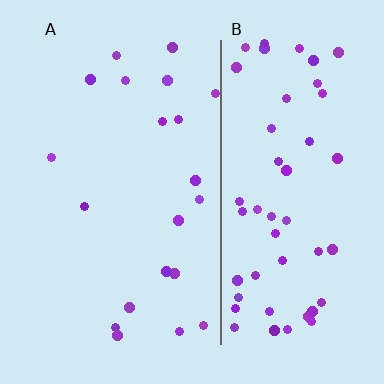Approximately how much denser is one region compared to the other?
Approximately 2.7× — region B over region A.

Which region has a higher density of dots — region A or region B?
B (the right).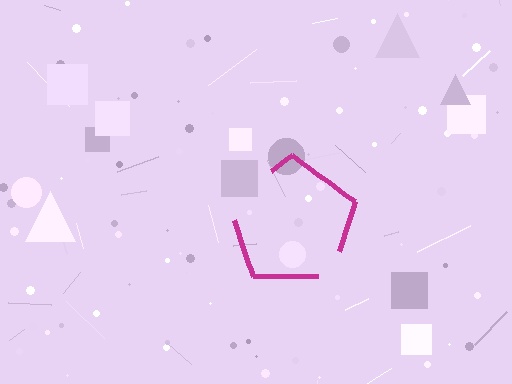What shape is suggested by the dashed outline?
The dashed outline suggests a pentagon.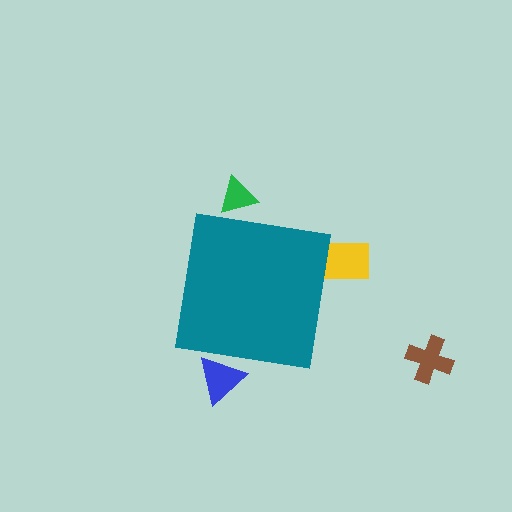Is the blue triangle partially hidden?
Yes, the blue triangle is partially hidden behind the teal square.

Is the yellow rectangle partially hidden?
Yes, the yellow rectangle is partially hidden behind the teal square.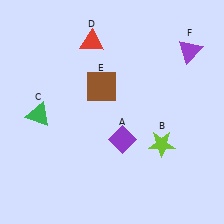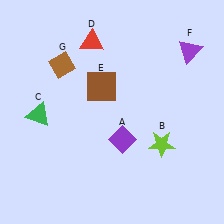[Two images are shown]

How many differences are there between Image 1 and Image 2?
There is 1 difference between the two images.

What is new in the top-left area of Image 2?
A brown diamond (G) was added in the top-left area of Image 2.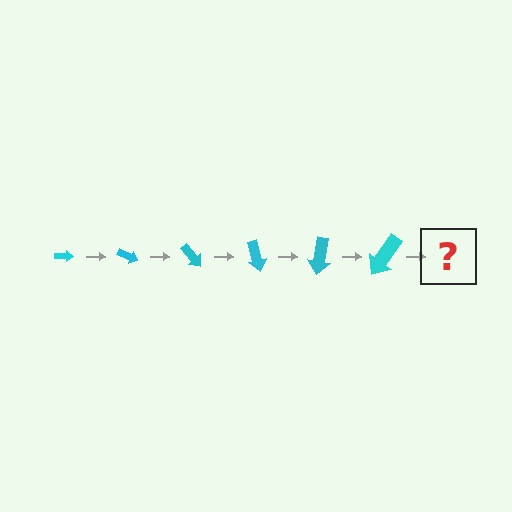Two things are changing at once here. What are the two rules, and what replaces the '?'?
The two rules are that the arrow grows larger each step and it rotates 25 degrees each step. The '?' should be an arrow, larger than the previous one and rotated 150 degrees from the start.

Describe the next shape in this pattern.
It should be an arrow, larger than the previous one and rotated 150 degrees from the start.